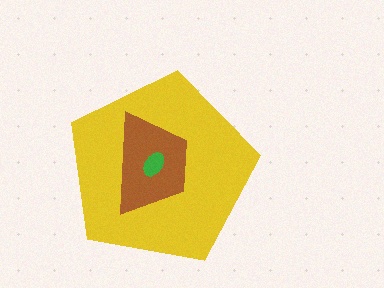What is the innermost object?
The green ellipse.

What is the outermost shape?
The yellow pentagon.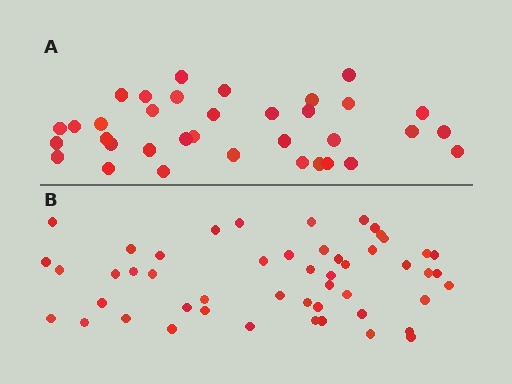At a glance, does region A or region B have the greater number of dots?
Region B (the bottom region) has more dots.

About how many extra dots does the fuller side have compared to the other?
Region B has approximately 15 more dots than region A.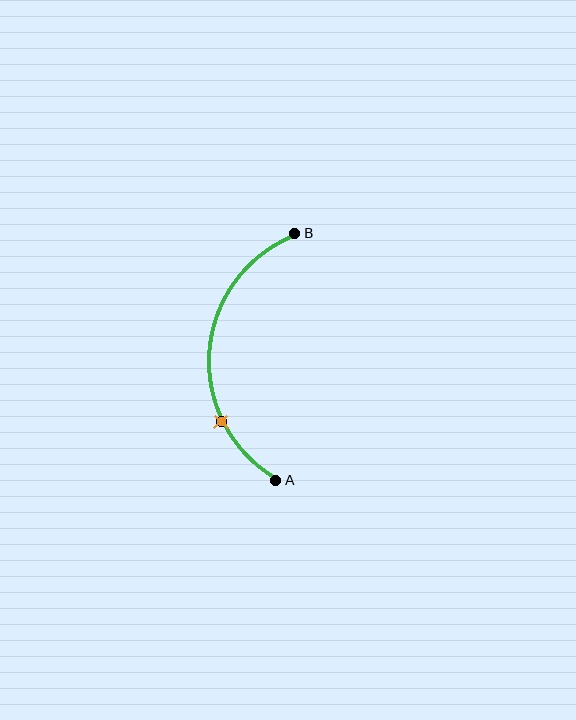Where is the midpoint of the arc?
The arc midpoint is the point on the curve farthest from the straight line joining A and B. It sits to the left of that line.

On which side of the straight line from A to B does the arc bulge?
The arc bulges to the left of the straight line connecting A and B.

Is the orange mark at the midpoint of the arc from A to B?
No. The orange mark lies on the arc but is closer to endpoint A. The arc midpoint would be at the point on the curve equidistant along the arc from both A and B.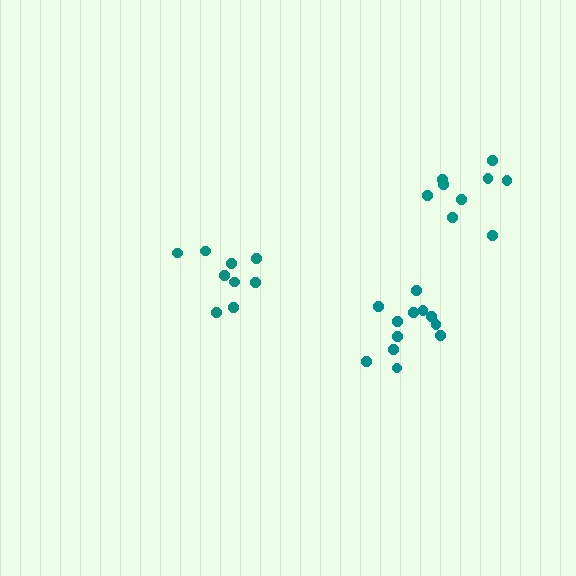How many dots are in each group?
Group 1: 9 dots, Group 2: 9 dots, Group 3: 12 dots (30 total).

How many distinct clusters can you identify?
There are 3 distinct clusters.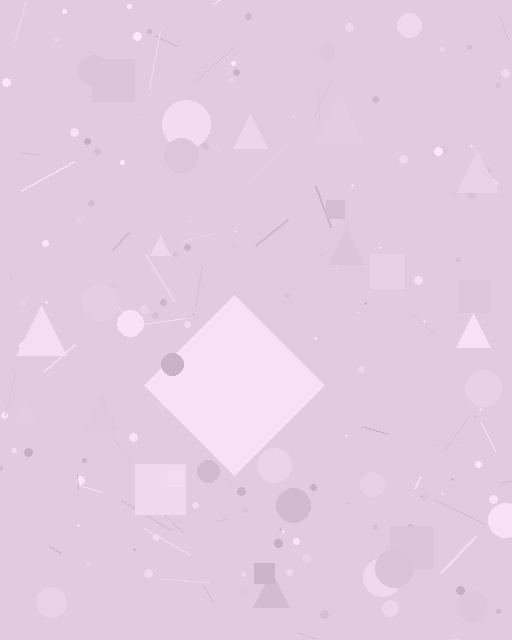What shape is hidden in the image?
A diamond is hidden in the image.